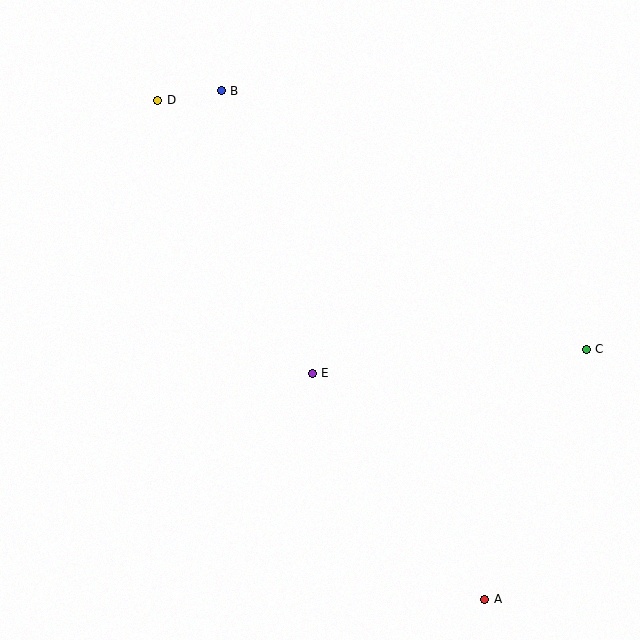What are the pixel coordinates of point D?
Point D is at (158, 100).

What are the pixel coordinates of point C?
Point C is at (586, 349).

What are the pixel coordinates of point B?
Point B is at (221, 91).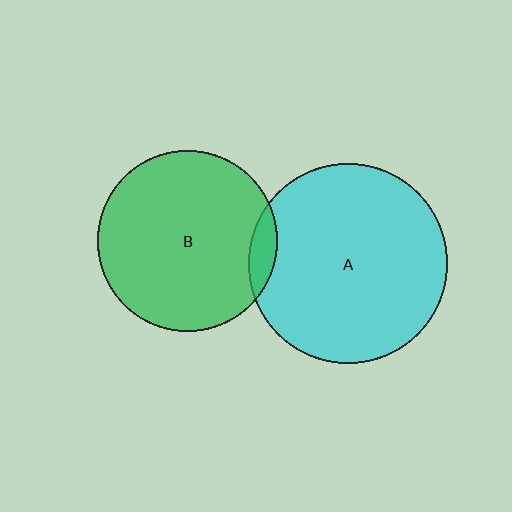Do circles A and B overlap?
Yes.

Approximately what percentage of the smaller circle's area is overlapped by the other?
Approximately 5%.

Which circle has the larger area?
Circle A (cyan).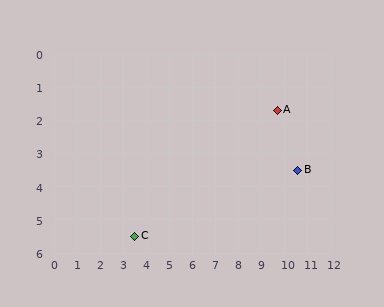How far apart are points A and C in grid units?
Points A and C are about 7.3 grid units apart.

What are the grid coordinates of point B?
Point B is at approximately (10.6, 3.5).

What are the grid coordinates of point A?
Point A is at approximately (9.7, 1.7).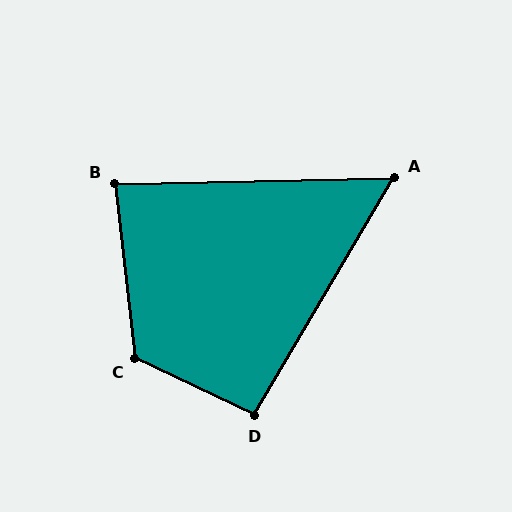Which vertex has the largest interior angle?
C, at approximately 122 degrees.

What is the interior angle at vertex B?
Approximately 85 degrees (acute).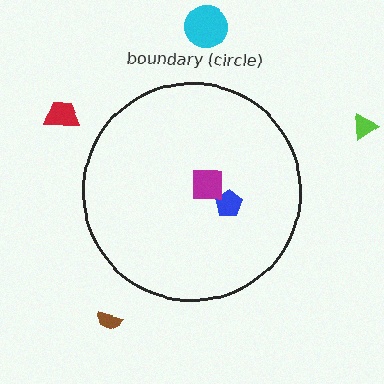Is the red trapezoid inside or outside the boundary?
Outside.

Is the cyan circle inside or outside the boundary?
Outside.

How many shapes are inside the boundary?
2 inside, 4 outside.